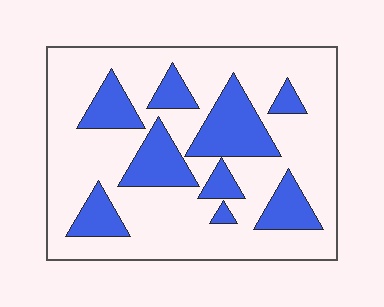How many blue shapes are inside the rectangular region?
9.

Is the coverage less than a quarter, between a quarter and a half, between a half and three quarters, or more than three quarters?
Between a quarter and a half.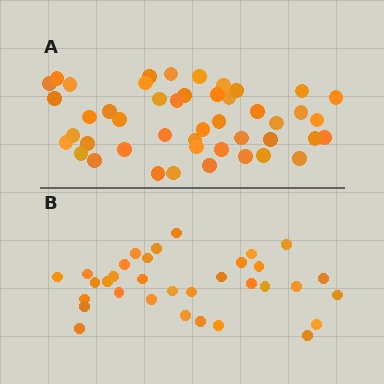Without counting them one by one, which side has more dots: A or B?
Region A (the top region) has more dots.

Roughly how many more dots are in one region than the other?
Region A has approximately 15 more dots than region B.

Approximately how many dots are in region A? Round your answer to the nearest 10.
About 50 dots. (The exact count is 46, which rounds to 50.)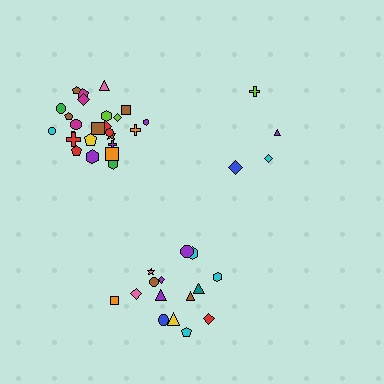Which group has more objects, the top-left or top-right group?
The top-left group.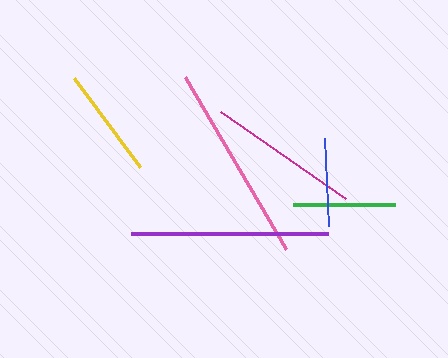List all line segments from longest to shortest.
From longest to shortest: pink, purple, magenta, yellow, green, blue.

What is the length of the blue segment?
The blue segment is approximately 89 pixels long.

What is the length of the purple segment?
The purple segment is approximately 197 pixels long.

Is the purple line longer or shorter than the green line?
The purple line is longer than the green line.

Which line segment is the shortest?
The blue line is the shortest at approximately 89 pixels.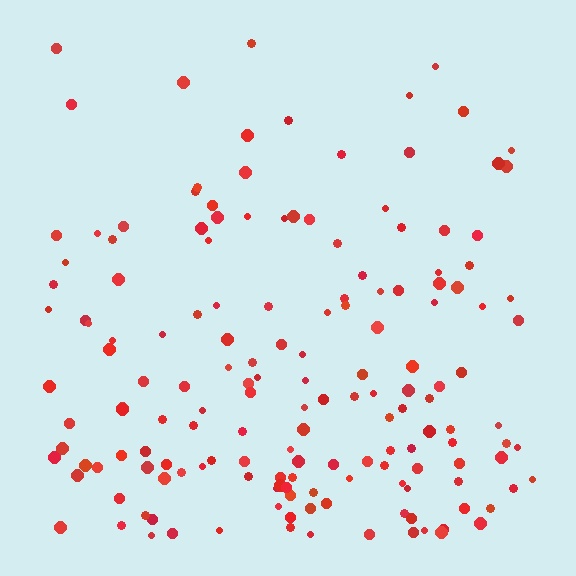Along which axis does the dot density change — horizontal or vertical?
Vertical.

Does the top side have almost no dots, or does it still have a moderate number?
Still a moderate number, just noticeably fewer than the bottom.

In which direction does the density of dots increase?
From top to bottom, with the bottom side densest.